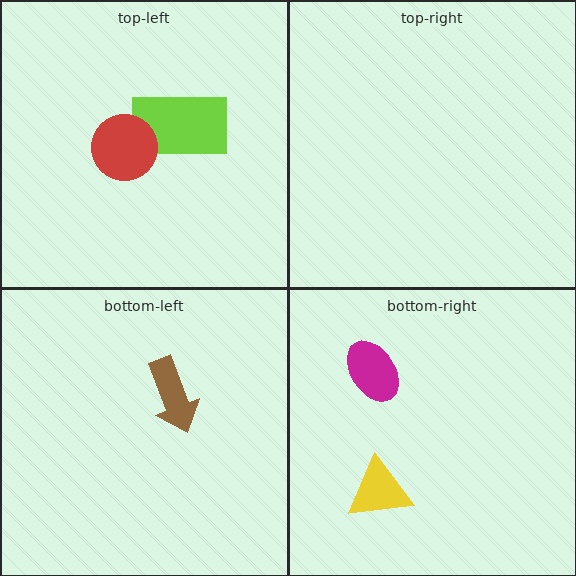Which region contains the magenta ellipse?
The bottom-right region.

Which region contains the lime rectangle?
The top-left region.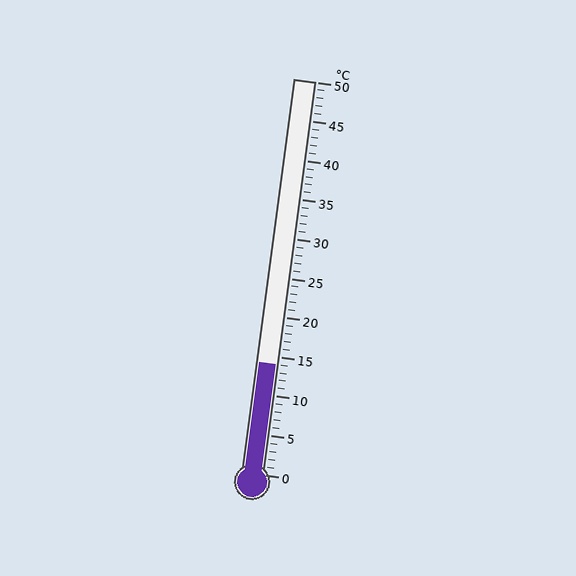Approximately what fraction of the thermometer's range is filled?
The thermometer is filled to approximately 30% of its range.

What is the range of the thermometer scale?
The thermometer scale ranges from 0°C to 50°C.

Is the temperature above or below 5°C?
The temperature is above 5°C.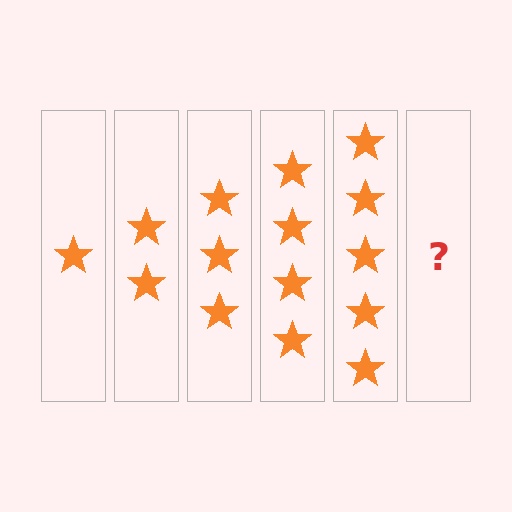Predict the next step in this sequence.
The next step is 6 stars.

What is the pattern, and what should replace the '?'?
The pattern is that each step adds one more star. The '?' should be 6 stars.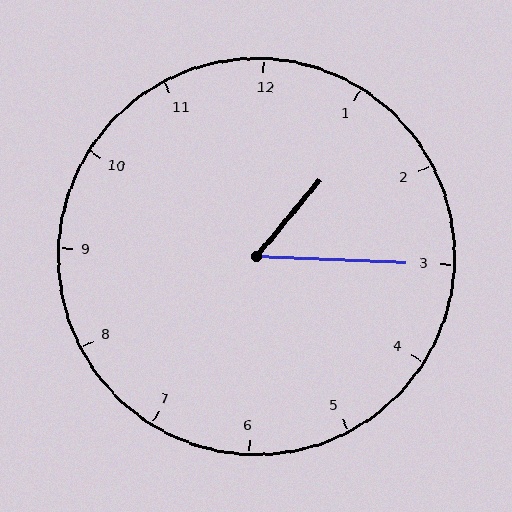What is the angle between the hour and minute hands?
Approximately 52 degrees.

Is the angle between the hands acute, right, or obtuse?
It is acute.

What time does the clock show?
1:15.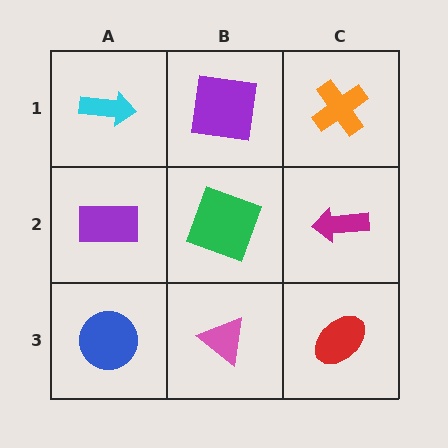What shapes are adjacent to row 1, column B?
A green square (row 2, column B), a cyan arrow (row 1, column A), an orange cross (row 1, column C).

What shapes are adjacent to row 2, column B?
A purple square (row 1, column B), a pink triangle (row 3, column B), a purple rectangle (row 2, column A), a magenta arrow (row 2, column C).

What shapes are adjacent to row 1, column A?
A purple rectangle (row 2, column A), a purple square (row 1, column B).